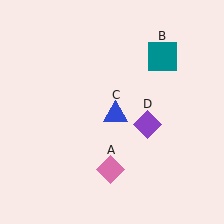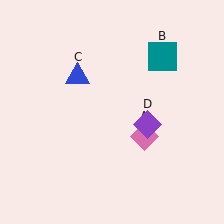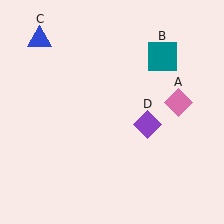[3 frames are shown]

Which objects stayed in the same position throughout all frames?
Teal square (object B) and purple diamond (object D) remained stationary.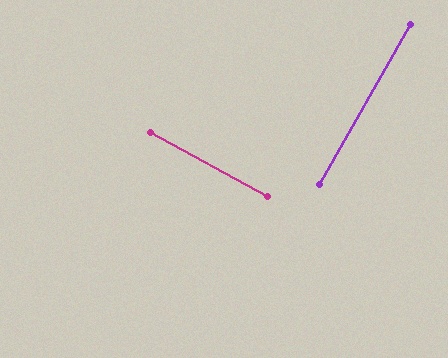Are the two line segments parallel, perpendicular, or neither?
Perpendicular — they meet at approximately 89°.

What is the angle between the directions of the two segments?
Approximately 89 degrees.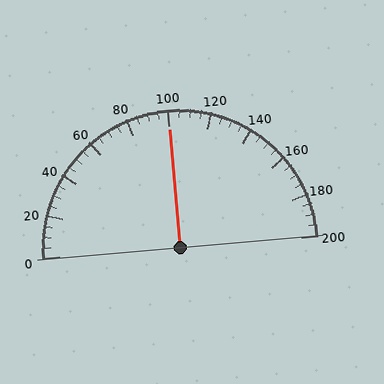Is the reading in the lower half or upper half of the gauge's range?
The reading is in the upper half of the range (0 to 200).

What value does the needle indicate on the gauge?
The needle indicates approximately 100.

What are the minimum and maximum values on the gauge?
The gauge ranges from 0 to 200.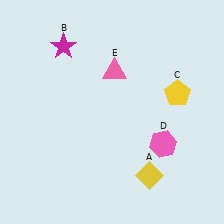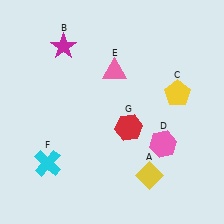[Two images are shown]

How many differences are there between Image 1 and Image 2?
There are 2 differences between the two images.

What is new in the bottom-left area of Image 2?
A cyan cross (F) was added in the bottom-left area of Image 2.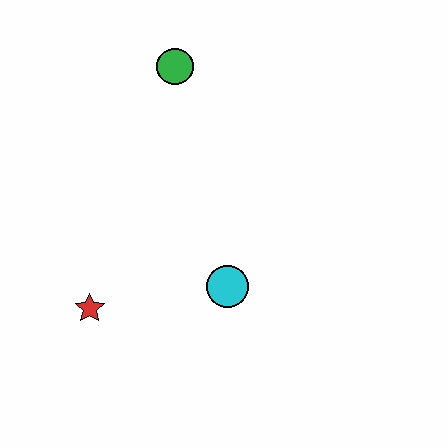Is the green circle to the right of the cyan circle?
No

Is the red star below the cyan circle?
Yes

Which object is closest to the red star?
The cyan circle is closest to the red star.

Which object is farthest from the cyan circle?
The green circle is farthest from the cyan circle.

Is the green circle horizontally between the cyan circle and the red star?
Yes